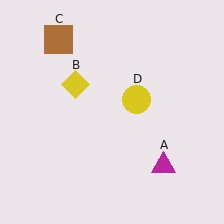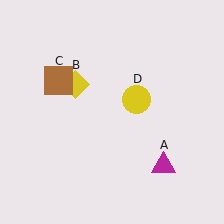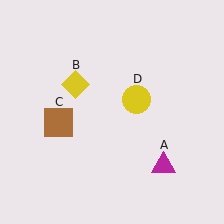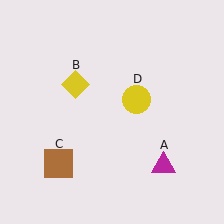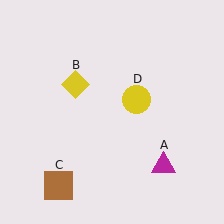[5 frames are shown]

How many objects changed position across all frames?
1 object changed position: brown square (object C).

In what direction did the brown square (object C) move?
The brown square (object C) moved down.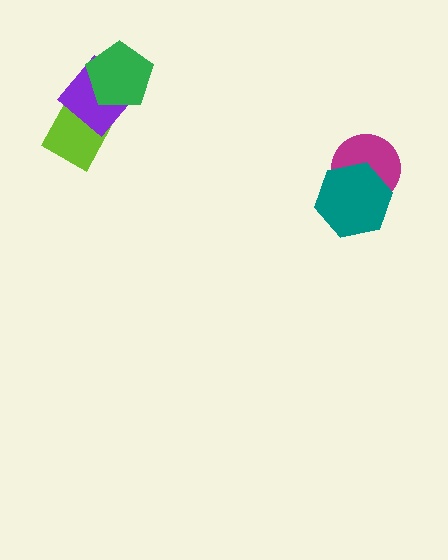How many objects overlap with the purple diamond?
2 objects overlap with the purple diamond.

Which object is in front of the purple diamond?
The green pentagon is in front of the purple diamond.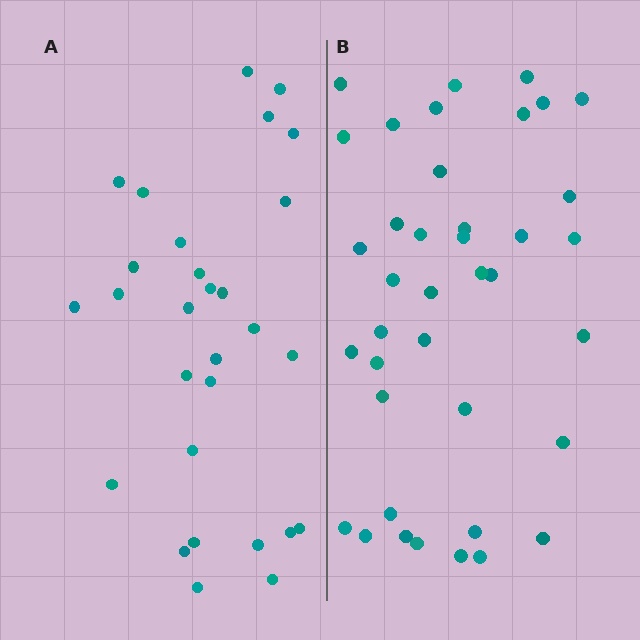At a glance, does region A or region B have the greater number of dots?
Region B (the right region) has more dots.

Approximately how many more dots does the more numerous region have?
Region B has roughly 10 or so more dots than region A.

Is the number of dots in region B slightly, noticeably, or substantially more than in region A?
Region B has noticeably more, but not dramatically so. The ratio is roughly 1.3 to 1.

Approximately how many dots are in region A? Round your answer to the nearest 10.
About 30 dots. (The exact count is 29, which rounds to 30.)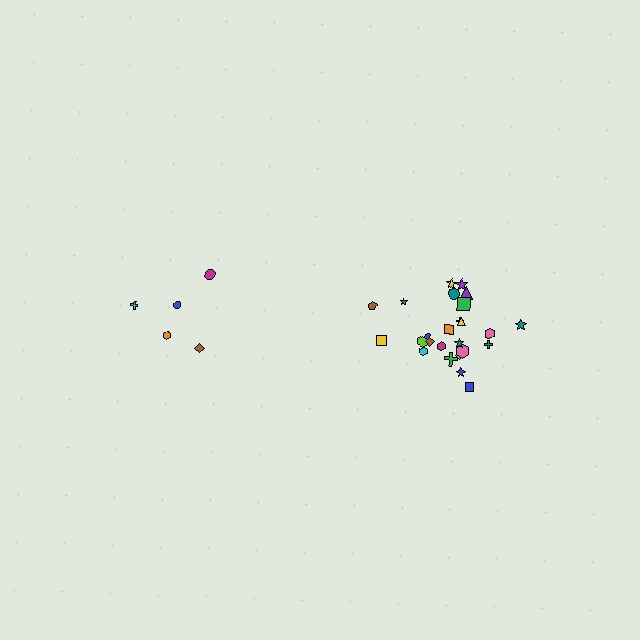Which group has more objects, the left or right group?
The right group.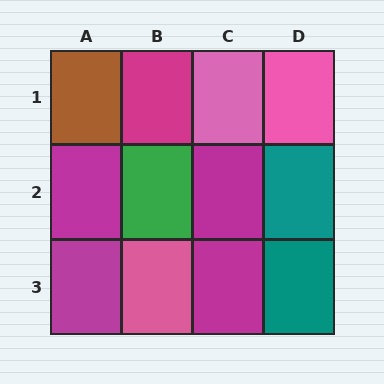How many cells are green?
1 cell is green.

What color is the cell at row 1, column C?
Pink.